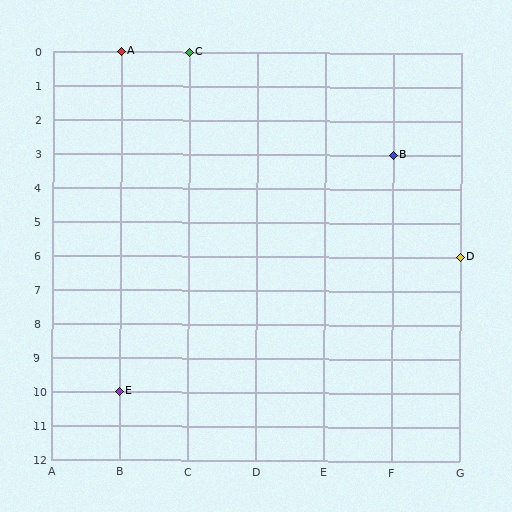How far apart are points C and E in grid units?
Points C and E are 1 column and 10 rows apart (about 10.0 grid units diagonally).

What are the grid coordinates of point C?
Point C is at grid coordinates (C, 0).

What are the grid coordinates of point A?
Point A is at grid coordinates (B, 0).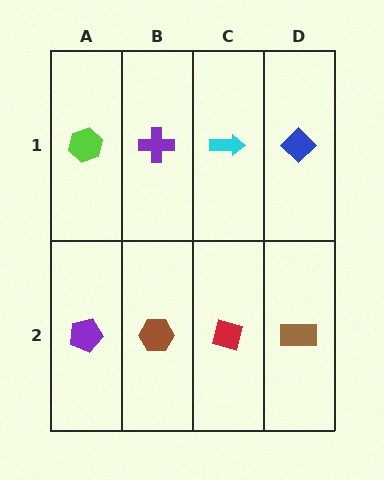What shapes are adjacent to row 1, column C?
A red diamond (row 2, column C), a purple cross (row 1, column B), a blue diamond (row 1, column D).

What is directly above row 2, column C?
A cyan arrow.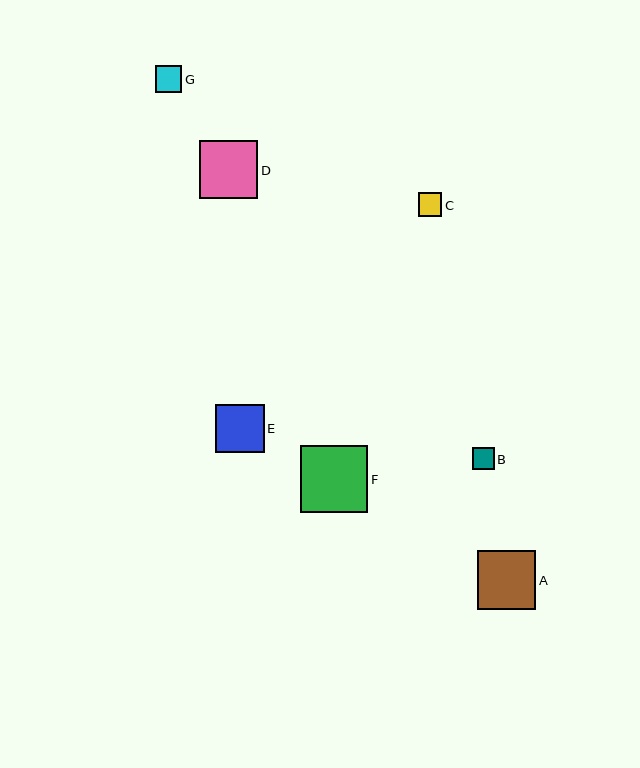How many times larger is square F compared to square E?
Square F is approximately 1.4 times the size of square E.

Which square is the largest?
Square F is the largest with a size of approximately 67 pixels.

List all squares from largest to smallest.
From largest to smallest: F, A, D, E, G, C, B.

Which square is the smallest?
Square B is the smallest with a size of approximately 21 pixels.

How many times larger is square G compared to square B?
Square G is approximately 1.2 times the size of square B.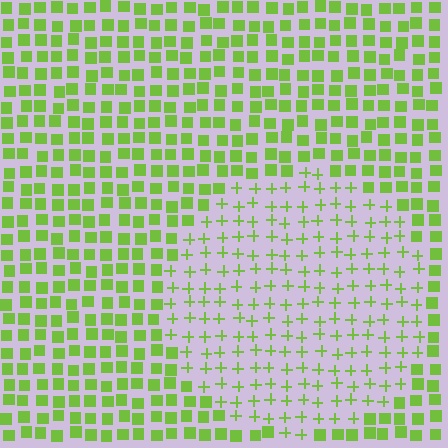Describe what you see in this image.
The image is filled with small lime elements arranged in a uniform grid. A circle-shaped region contains plus signs, while the surrounding area contains squares. The boundary is defined purely by the change in element shape.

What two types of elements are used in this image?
The image uses plus signs inside the circle region and squares outside it.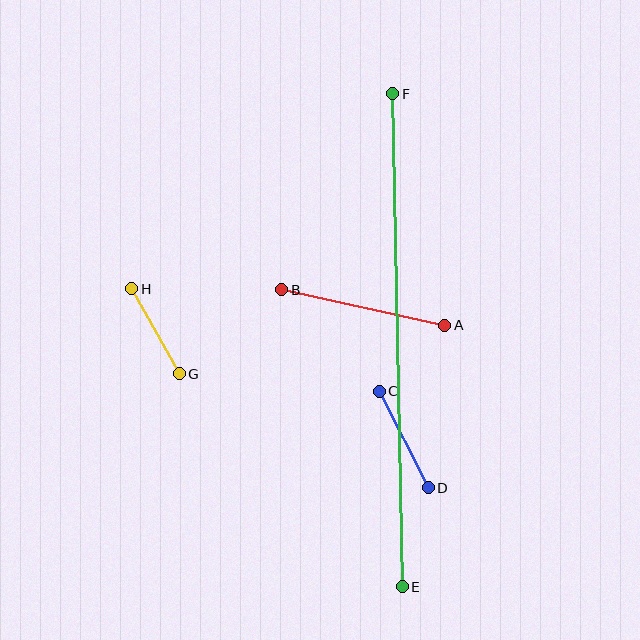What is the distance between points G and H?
The distance is approximately 97 pixels.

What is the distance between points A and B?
The distance is approximately 167 pixels.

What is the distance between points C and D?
The distance is approximately 108 pixels.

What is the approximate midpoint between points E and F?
The midpoint is at approximately (398, 340) pixels.